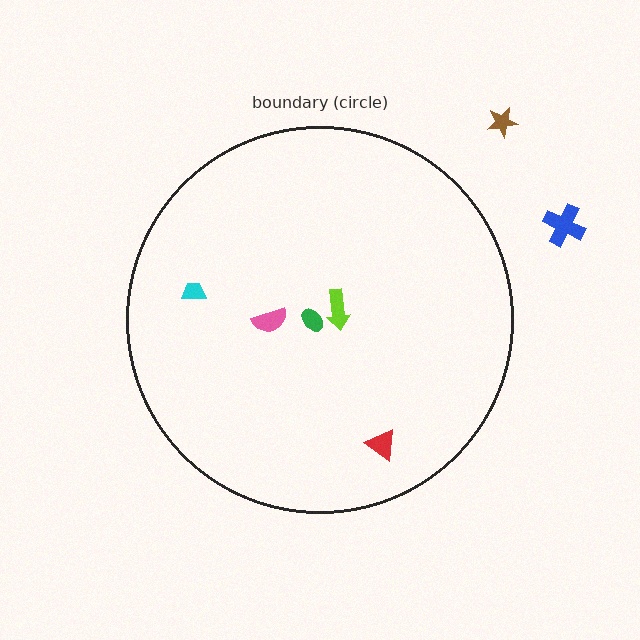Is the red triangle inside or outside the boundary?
Inside.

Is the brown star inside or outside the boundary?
Outside.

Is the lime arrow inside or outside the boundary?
Inside.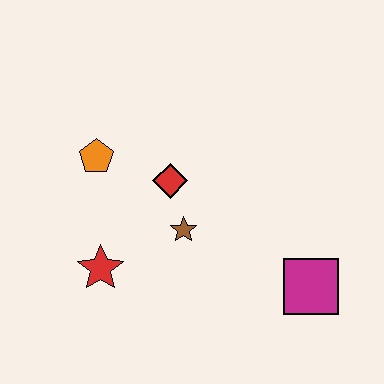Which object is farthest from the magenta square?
The orange pentagon is farthest from the magenta square.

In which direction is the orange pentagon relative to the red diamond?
The orange pentagon is to the left of the red diamond.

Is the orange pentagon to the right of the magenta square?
No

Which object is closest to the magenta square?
The brown star is closest to the magenta square.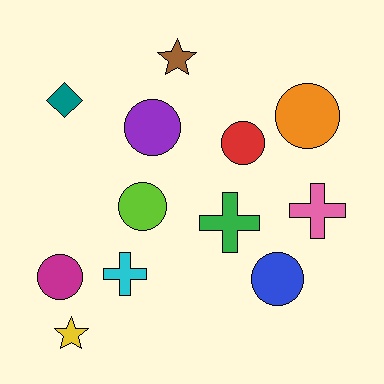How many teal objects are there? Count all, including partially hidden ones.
There is 1 teal object.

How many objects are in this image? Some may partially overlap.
There are 12 objects.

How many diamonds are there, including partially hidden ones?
There is 1 diamond.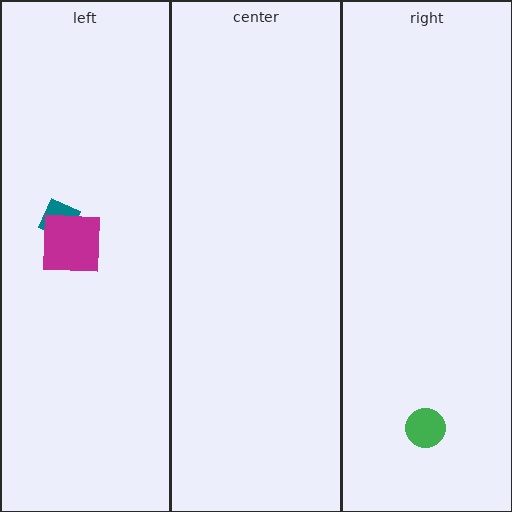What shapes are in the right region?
The green circle.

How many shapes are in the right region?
1.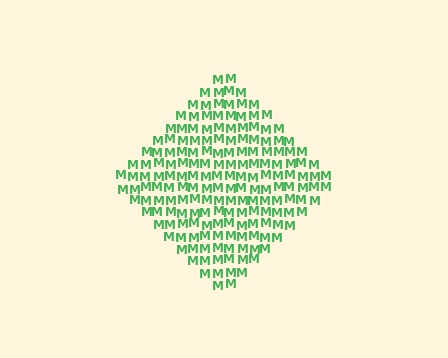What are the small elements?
The small elements are letter M's.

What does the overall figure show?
The overall figure shows a diamond.